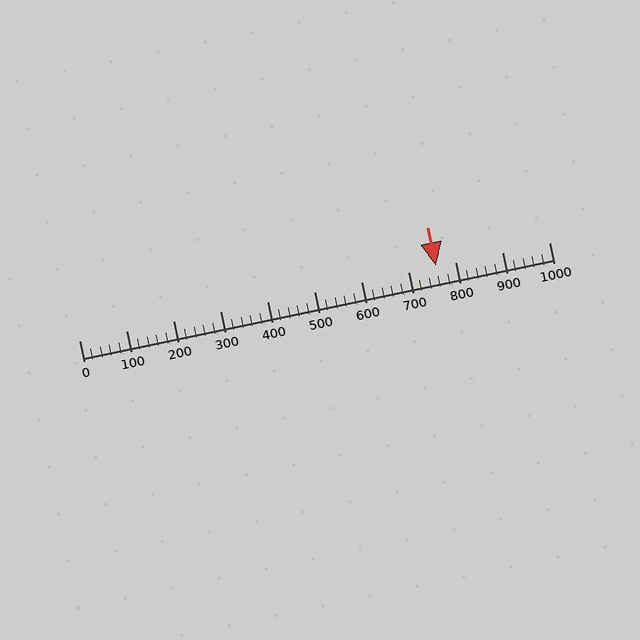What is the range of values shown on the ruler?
The ruler shows values from 0 to 1000.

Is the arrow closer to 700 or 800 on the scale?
The arrow is closer to 800.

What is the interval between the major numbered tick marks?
The major tick marks are spaced 100 units apart.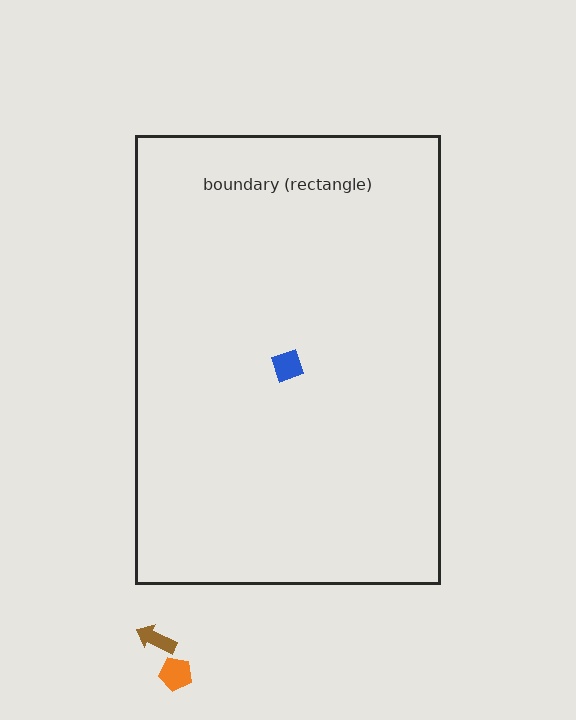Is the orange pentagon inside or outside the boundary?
Outside.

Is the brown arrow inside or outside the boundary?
Outside.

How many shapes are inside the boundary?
1 inside, 2 outside.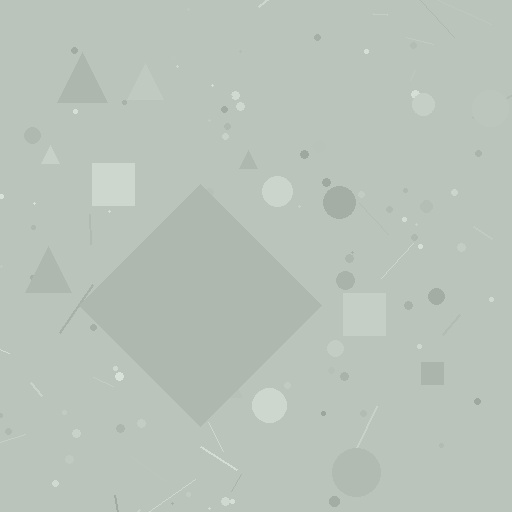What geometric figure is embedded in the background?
A diamond is embedded in the background.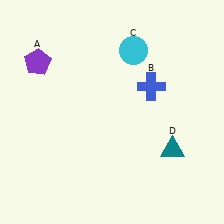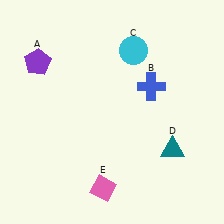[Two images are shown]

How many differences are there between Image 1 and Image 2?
There is 1 difference between the two images.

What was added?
A pink diamond (E) was added in Image 2.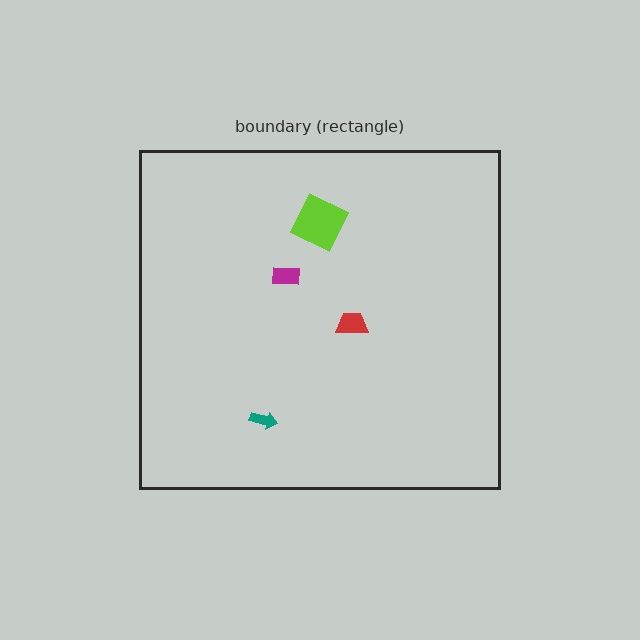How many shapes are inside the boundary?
4 inside, 0 outside.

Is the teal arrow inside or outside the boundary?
Inside.